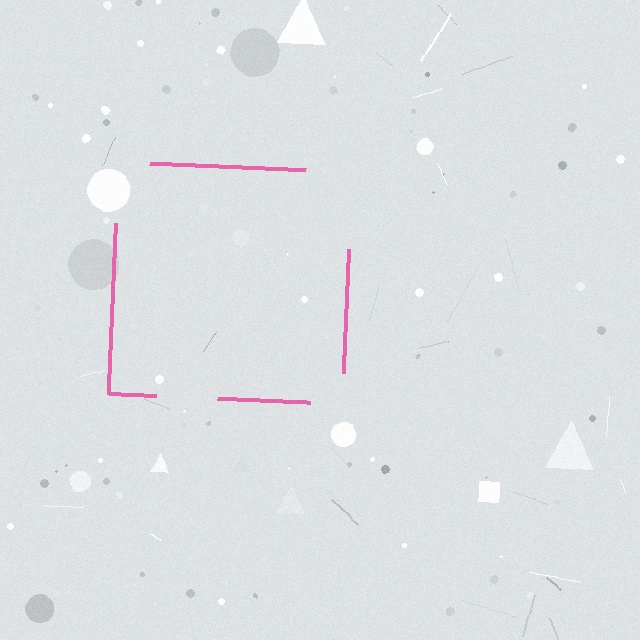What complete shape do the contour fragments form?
The contour fragments form a square.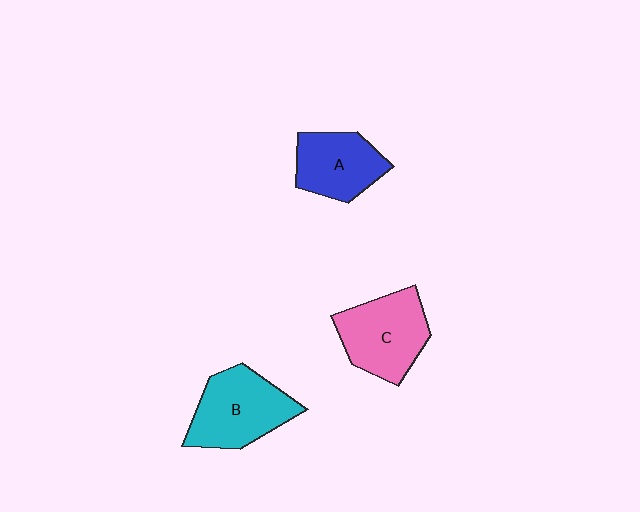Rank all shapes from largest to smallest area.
From largest to smallest: B (cyan), C (pink), A (blue).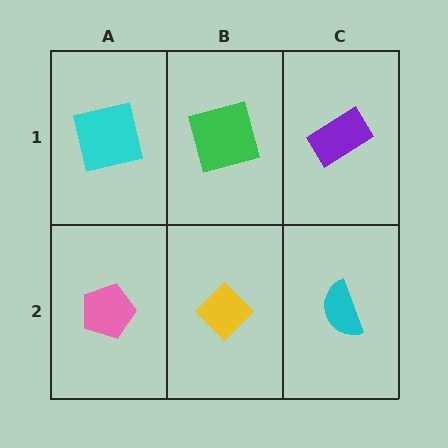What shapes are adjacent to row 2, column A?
A cyan square (row 1, column A), a yellow diamond (row 2, column B).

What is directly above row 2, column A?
A cyan square.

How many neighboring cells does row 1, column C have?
2.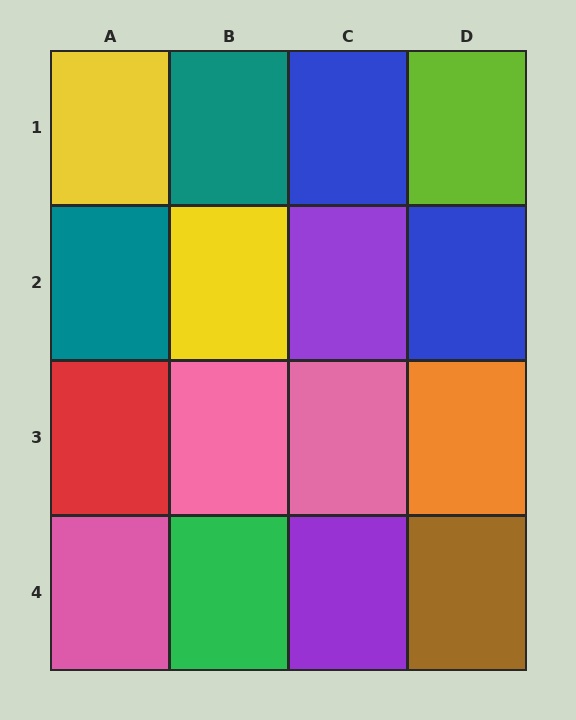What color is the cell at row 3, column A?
Red.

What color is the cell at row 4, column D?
Brown.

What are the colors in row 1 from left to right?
Yellow, teal, blue, lime.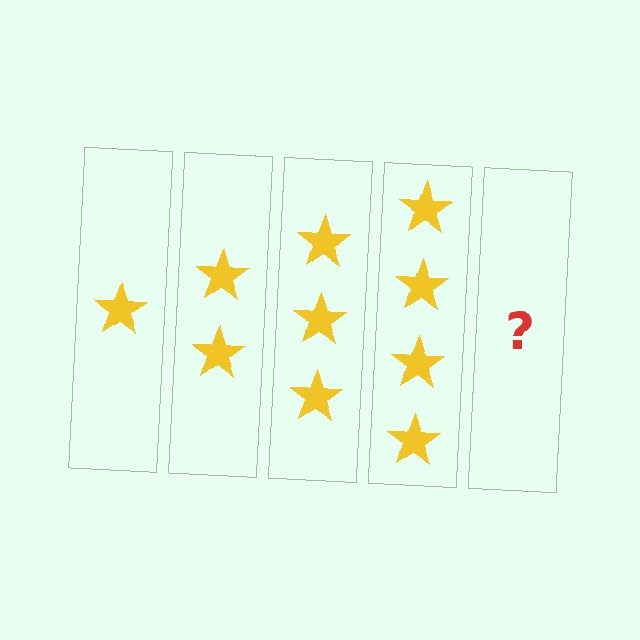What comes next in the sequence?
The next element should be 5 stars.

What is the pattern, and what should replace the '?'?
The pattern is that each step adds one more star. The '?' should be 5 stars.